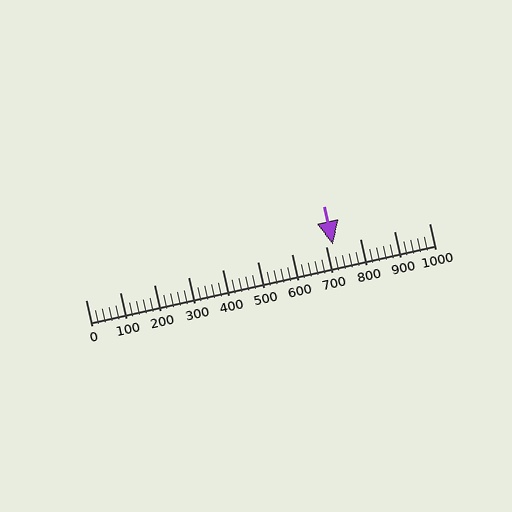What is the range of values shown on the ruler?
The ruler shows values from 0 to 1000.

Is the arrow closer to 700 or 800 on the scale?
The arrow is closer to 700.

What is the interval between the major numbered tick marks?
The major tick marks are spaced 100 units apart.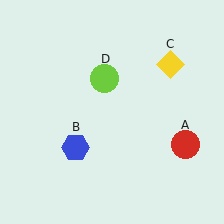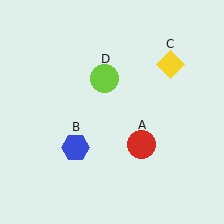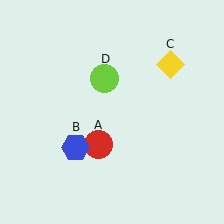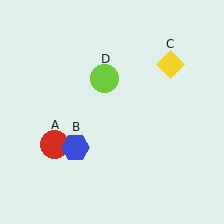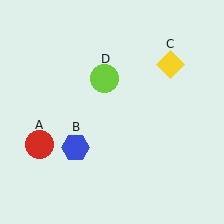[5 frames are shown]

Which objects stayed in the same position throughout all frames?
Blue hexagon (object B) and yellow diamond (object C) and lime circle (object D) remained stationary.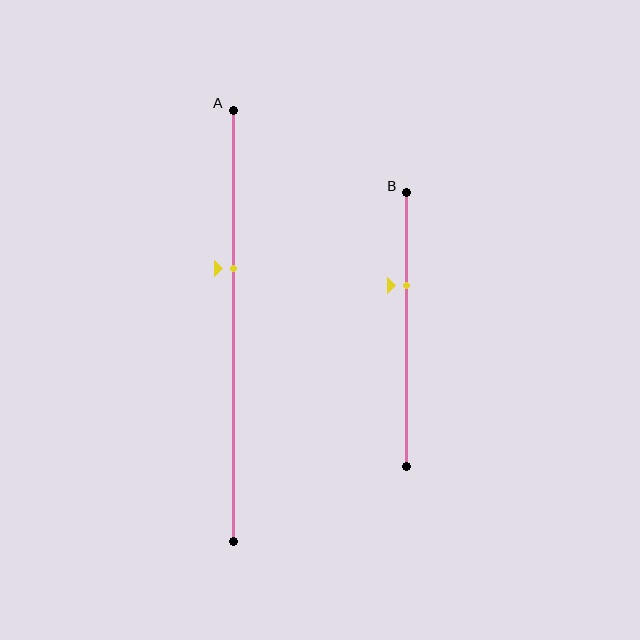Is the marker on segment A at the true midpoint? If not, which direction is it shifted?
No, the marker on segment A is shifted upward by about 13% of the segment length.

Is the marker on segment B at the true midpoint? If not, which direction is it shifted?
No, the marker on segment B is shifted upward by about 16% of the segment length.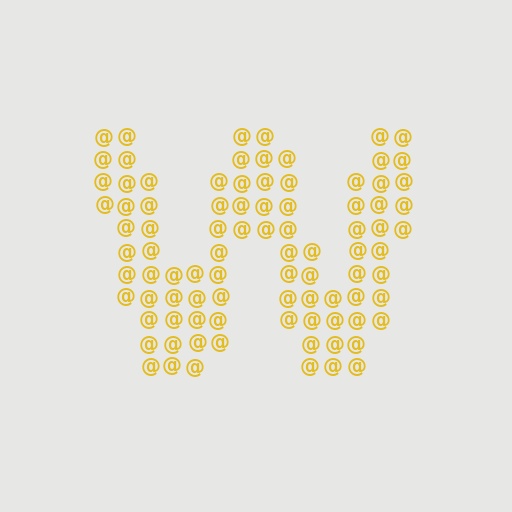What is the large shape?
The large shape is the letter W.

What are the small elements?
The small elements are at signs.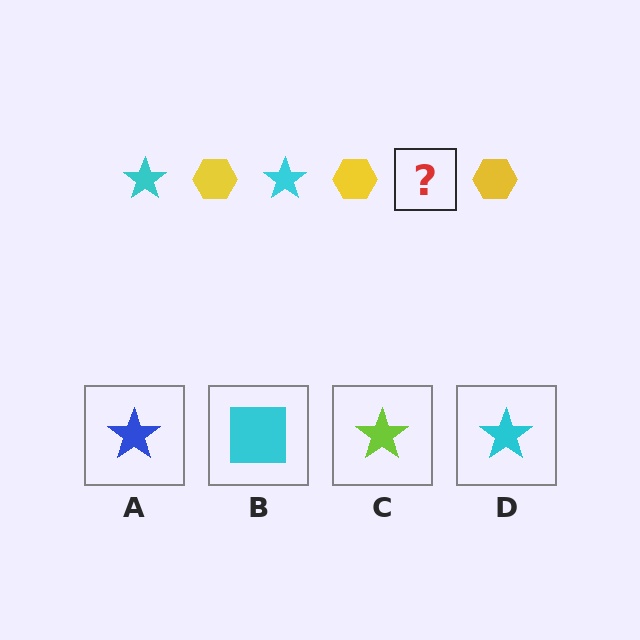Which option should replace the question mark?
Option D.